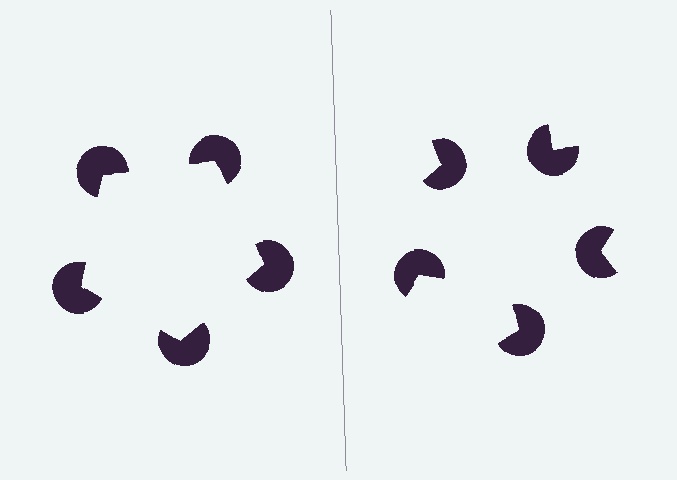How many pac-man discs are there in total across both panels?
10 — 5 on each side.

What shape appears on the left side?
An illusory pentagon.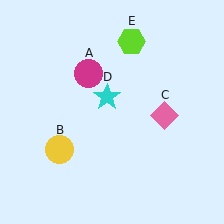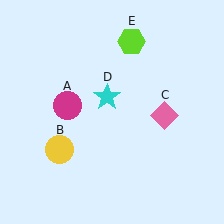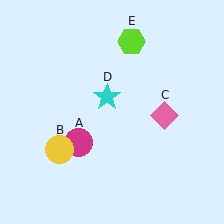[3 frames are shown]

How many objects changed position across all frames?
1 object changed position: magenta circle (object A).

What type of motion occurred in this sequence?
The magenta circle (object A) rotated counterclockwise around the center of the scene.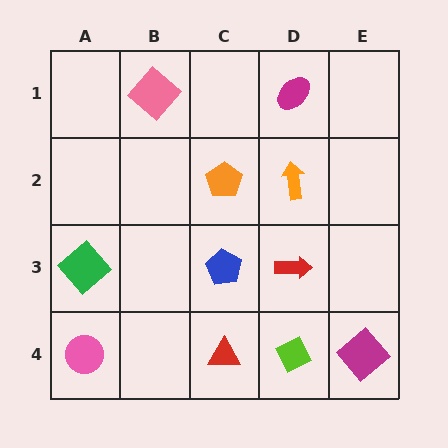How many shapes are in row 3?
3 shapes.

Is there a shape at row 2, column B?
No, that cell is empty.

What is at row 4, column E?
A magenta diamond.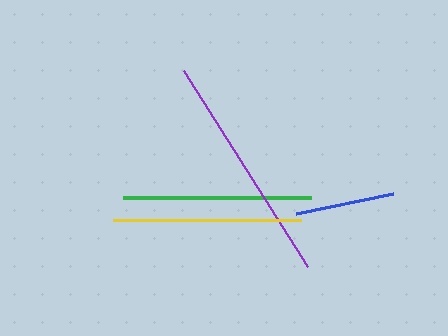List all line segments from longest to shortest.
From longest to shortest: purple, yellow, green, blue.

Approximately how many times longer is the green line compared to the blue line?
The green line is approximately 1.9 times the length of the blue line.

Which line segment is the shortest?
The blue line is the shortest at approximately 98 pixels.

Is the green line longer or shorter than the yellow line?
The yellow line is longer than the green line.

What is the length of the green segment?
The green segment is approximately 188 pixels long.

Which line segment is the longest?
The purple line is the longest at approximately 232 pixels.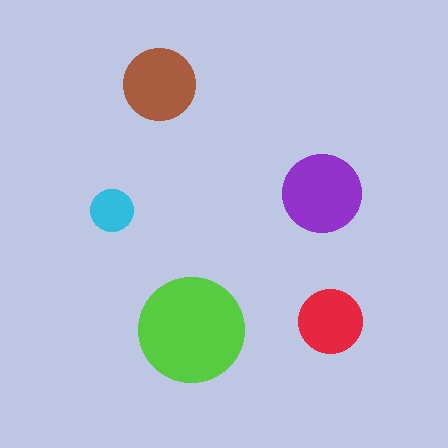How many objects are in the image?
There are 5 objects in the image.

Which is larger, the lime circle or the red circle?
The lime one.